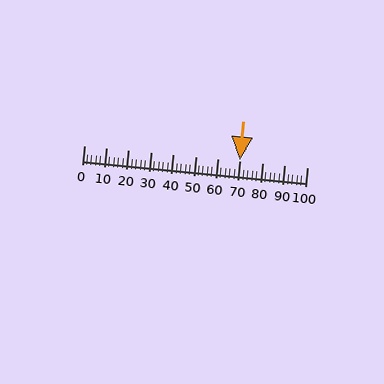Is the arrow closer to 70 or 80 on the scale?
The arrow is closer to 70.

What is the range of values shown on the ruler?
The ruler shows values from 0 to 100.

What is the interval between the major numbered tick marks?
The major tick marks are spaced 10 units apart.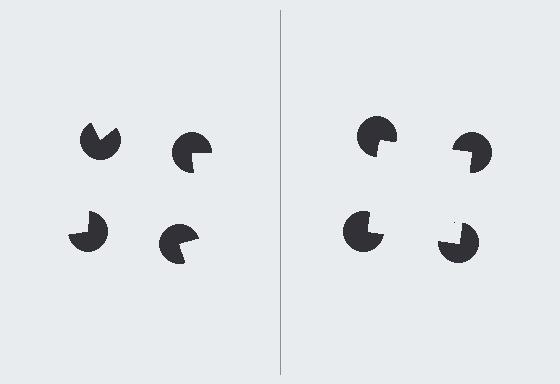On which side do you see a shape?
An illusory square appears on the right side. On the left side the wedge cuts are rotated, so no coherent shape forms.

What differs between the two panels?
The pac-man discs are positioned identically on both sides; only the wedge orientations differ. On the right they align to a square; on the left they are misaligned.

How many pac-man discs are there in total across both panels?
8 — 4 on each side.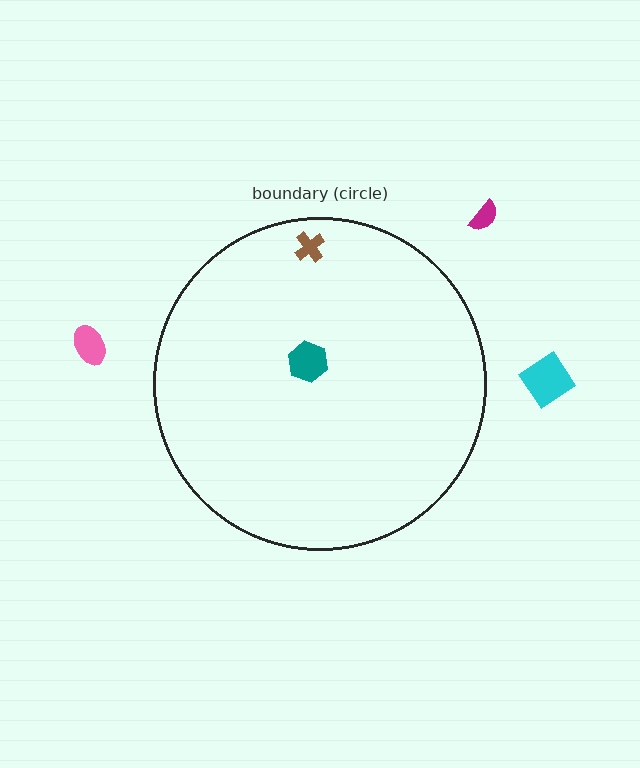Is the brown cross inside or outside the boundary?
Inside.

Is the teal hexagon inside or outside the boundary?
Inside.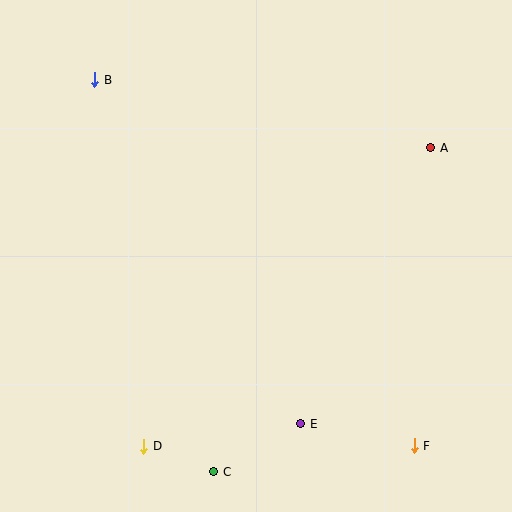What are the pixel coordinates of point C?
Point C is at (214, 472).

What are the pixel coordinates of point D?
Point D is at (144, 446).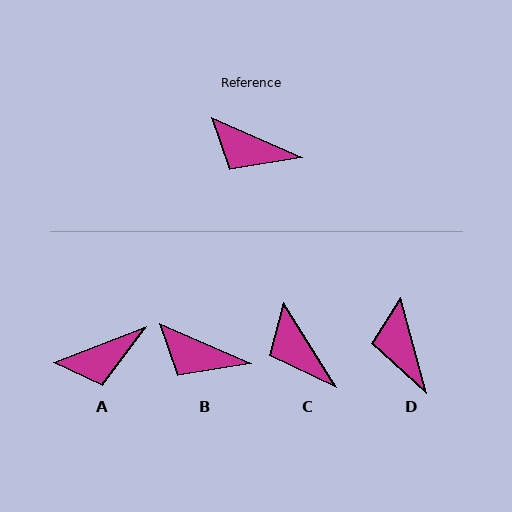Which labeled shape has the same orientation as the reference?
B.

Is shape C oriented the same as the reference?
No, it is off by about 34 degrees.